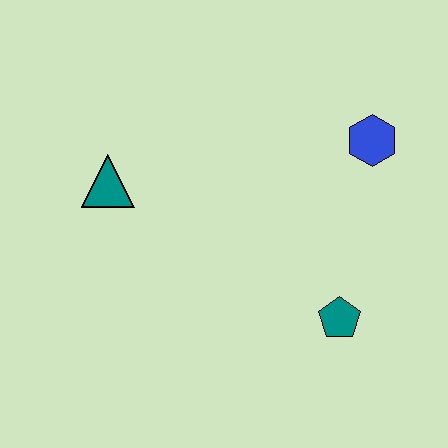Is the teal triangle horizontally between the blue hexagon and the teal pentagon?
No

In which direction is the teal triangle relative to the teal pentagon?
The teal triangle is to the left of the teal pentagon.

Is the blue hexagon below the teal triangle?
No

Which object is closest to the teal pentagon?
The blue hexagon is closest to the teal pentagon.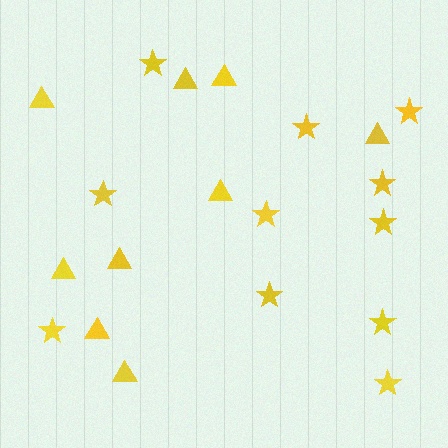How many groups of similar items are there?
There are 2 groups: one group of stars (11) and one group of triangles (9).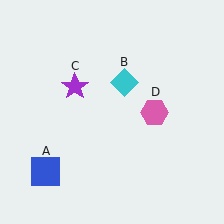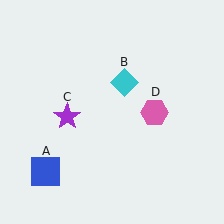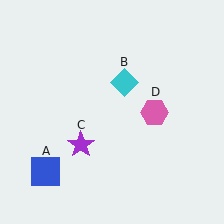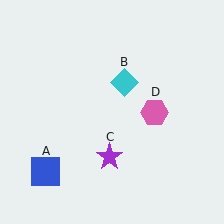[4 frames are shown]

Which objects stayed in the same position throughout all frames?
Blue square (object A) and cyan diamond (object B) and pink hexagon (object D) remained stationary.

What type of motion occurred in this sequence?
The purple star (object C) rotated counterclockwise around the center of the scene.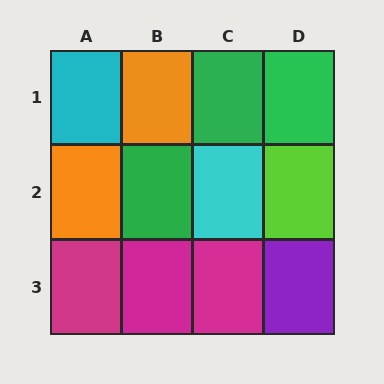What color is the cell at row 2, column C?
Cyan.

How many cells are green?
3 cells are green.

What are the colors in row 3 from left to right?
Magenta, magenta, magenta, purple.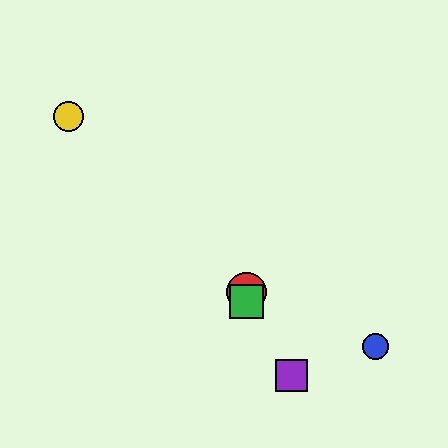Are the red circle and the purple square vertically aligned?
No, the red circle is at x≈246 and the purple square is at x≈291.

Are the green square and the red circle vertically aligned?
Yes, both are at x≈246.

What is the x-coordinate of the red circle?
The red circle is at x≈246.